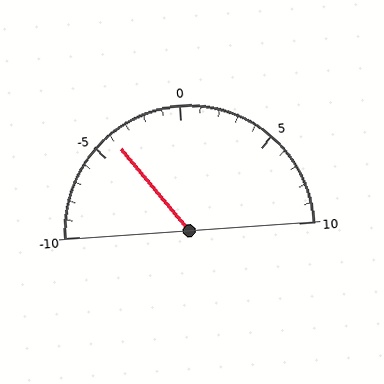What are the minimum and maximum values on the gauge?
The gauge ranges from -10 to 10.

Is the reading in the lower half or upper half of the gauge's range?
The reading is in the lower half of the range (-10 to 10).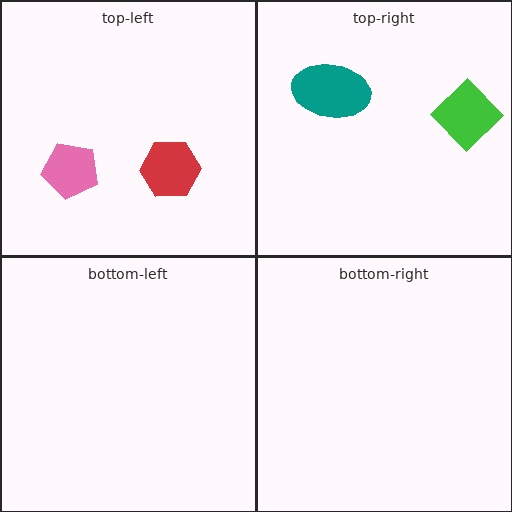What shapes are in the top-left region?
The pink pentagon, the red hexagon.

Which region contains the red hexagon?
The top-left region.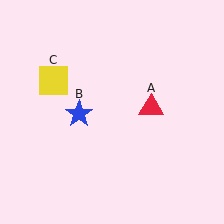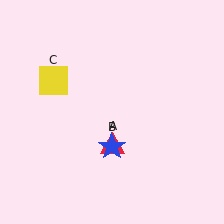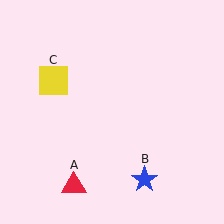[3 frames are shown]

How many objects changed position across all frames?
2 objects changed position: red triangle (object A), blue star (object B).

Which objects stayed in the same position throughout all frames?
Yellow square (object C) remained stationary.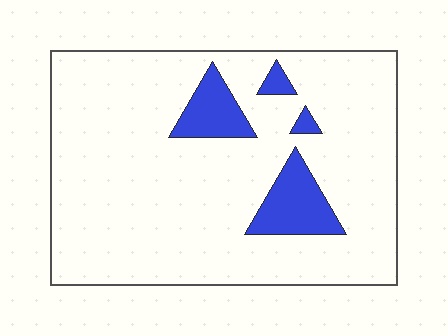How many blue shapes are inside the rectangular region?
4.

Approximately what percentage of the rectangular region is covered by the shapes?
Approximately 10%.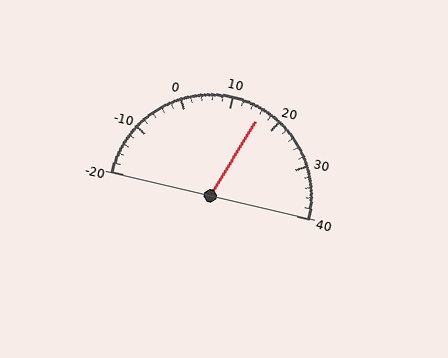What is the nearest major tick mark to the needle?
The nearest major tick mark is 20.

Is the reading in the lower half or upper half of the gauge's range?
The reading is in the upper half of the range (-20 to 40).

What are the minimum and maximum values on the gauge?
The gauge ranges from -20 to 40.